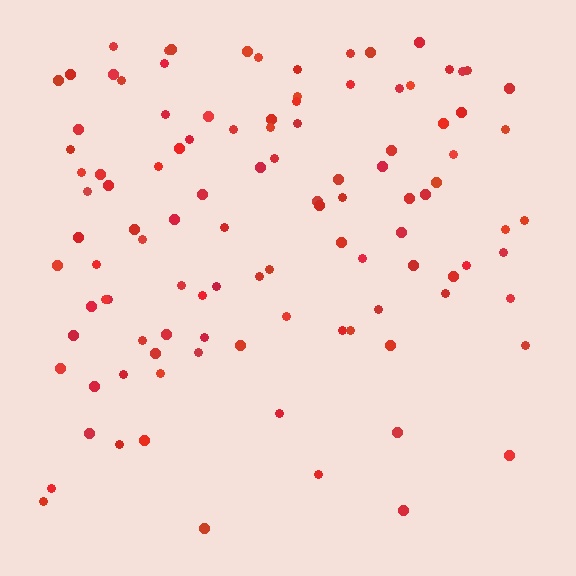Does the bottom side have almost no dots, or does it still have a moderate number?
Still a moderate number, just noticeably fewer than the top.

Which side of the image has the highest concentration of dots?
The top.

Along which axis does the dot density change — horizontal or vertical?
Vertical.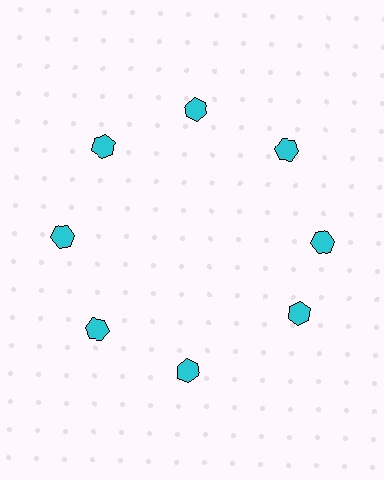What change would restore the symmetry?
The symmetry would be restored by rotating it back into even spacing with its neighbors so that all 8 hexagons sit at equal angles and equal distance from the center.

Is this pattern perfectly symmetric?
No. The 8 cyan hexagons are arranged in a ring, but one element near the 4 o'clock position is rotated out of alignment along the ring, breaking the 8-fold rotational symmetry.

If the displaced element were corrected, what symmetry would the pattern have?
It would have 8-fold rotational symmetry — the pattern would map onto itself every 45 degrees.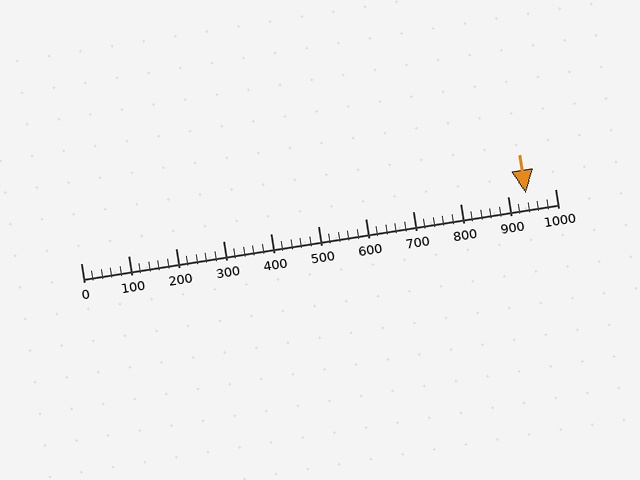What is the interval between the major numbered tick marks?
The major tick marks are spaced 100 units apart.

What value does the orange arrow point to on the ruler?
The orange arrow points to approximately 938.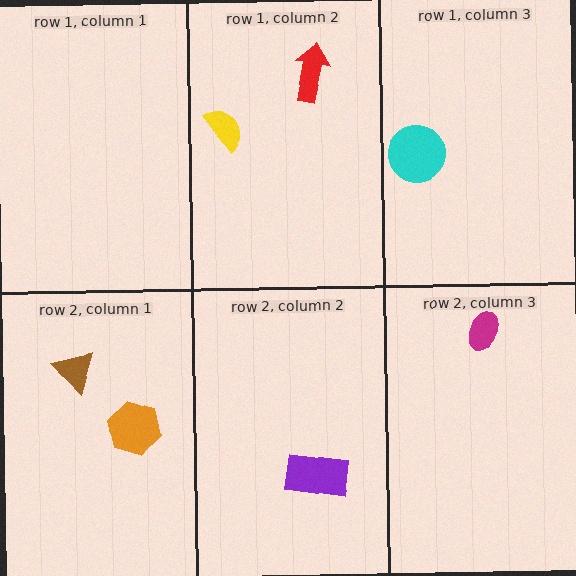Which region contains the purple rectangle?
The row 2, column 2 region.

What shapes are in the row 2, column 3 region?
The magenta ellipse.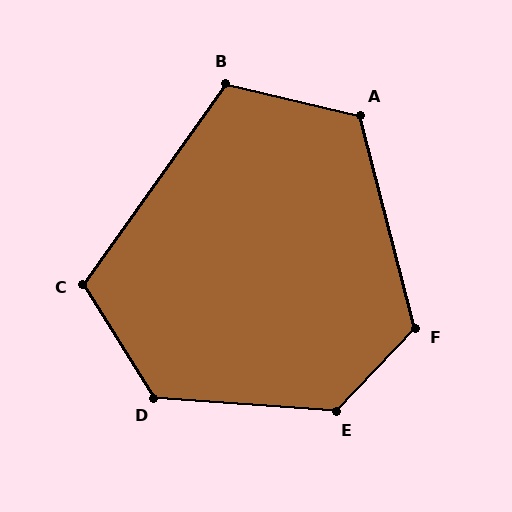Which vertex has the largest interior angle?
E, at approximately 129 degrees.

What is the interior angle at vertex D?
Approximately 126 degrees (obtuse).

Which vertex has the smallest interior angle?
B, at approximately 112 degrees.